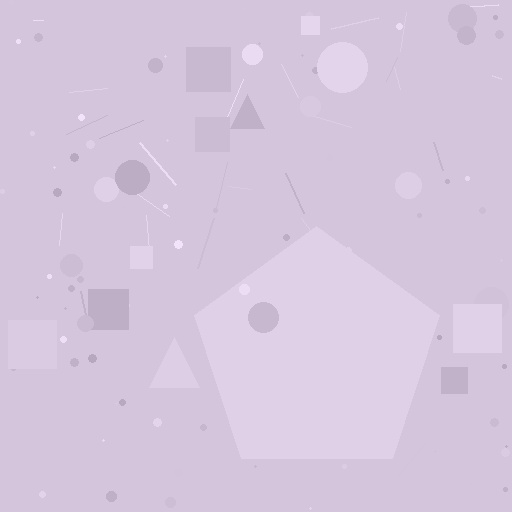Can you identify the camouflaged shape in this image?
The camouflaged shape is a pentagon.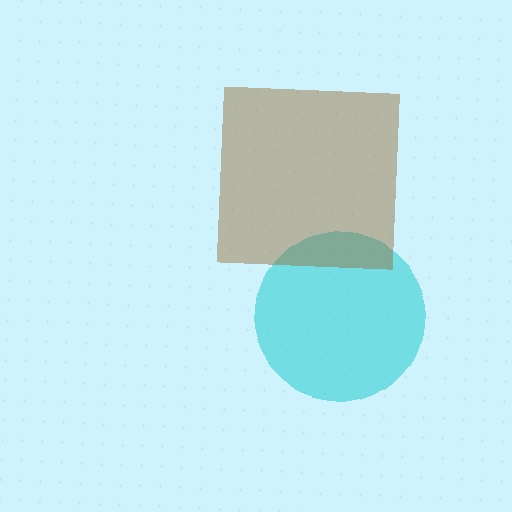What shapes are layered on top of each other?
The layered shapes are: a cyan circle, a brown square.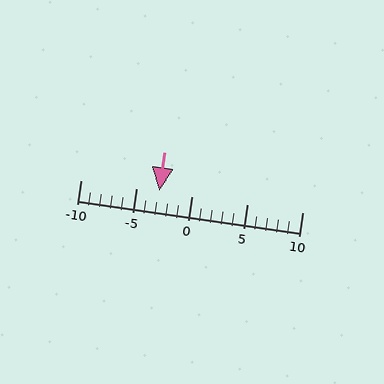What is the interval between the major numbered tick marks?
The major tick marks are spaced 5 units apart.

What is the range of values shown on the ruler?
The ruler shows values from -10 to 10.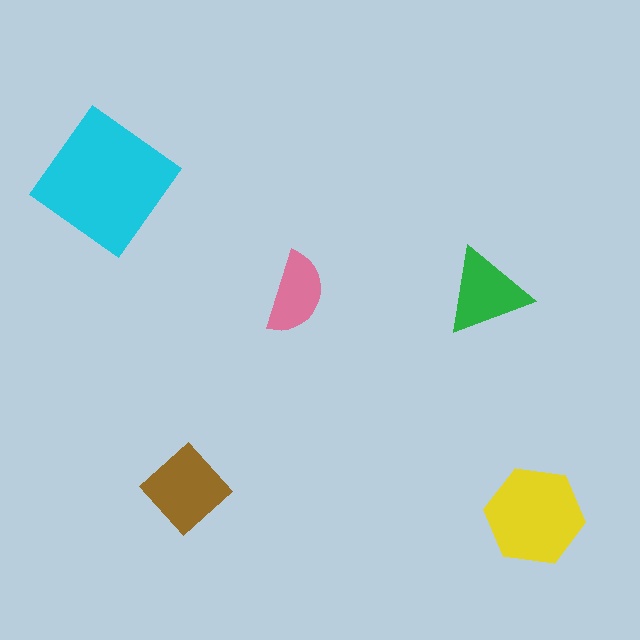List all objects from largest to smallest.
The cyan diamond, the yellow hexagon, the brown diamond, the green triangle, the pink semicircle.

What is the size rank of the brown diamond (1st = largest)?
3rd.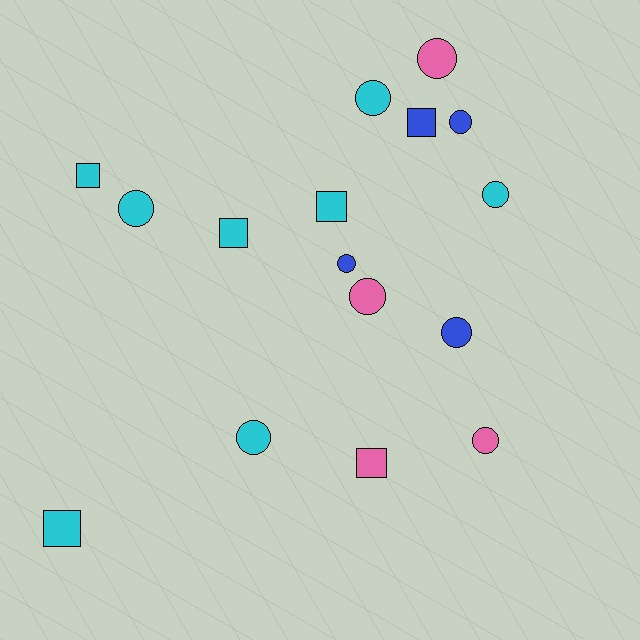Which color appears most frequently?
Cyan, with 8 objects.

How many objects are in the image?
There are 16 objects.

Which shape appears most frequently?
Circle, with 10 objects.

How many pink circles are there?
There are 3 pink circles.